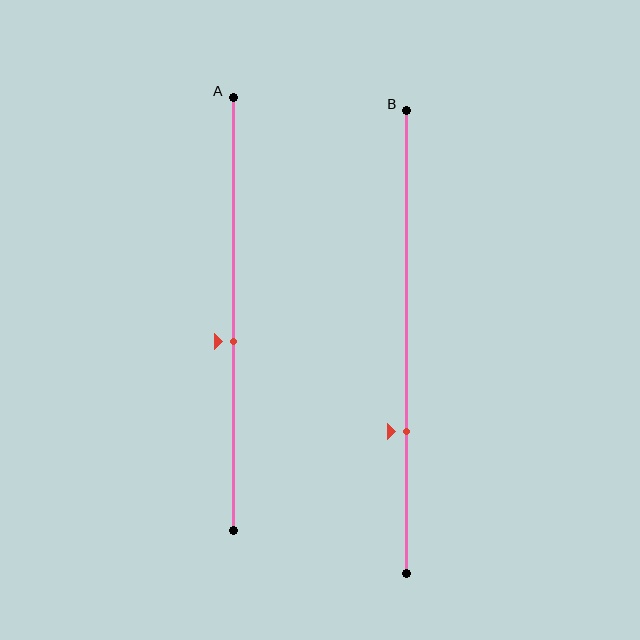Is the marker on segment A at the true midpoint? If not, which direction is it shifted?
No, the marker on segment A is shifted downward by about 6% of the segment length.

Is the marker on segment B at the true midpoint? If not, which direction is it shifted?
No, the marker on segment B is shifted downward by about 19% of the segment length.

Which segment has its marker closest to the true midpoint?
Segment A has its marker closest to the true midpoint.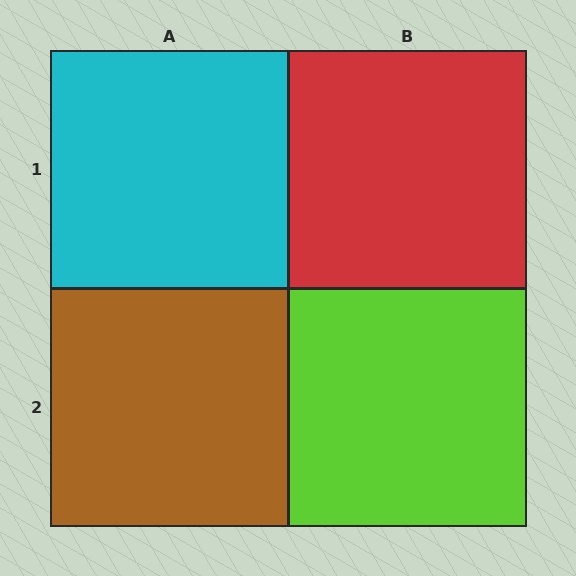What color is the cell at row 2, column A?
Brown.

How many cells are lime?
1 cell is lime.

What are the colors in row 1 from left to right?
Cyan, red.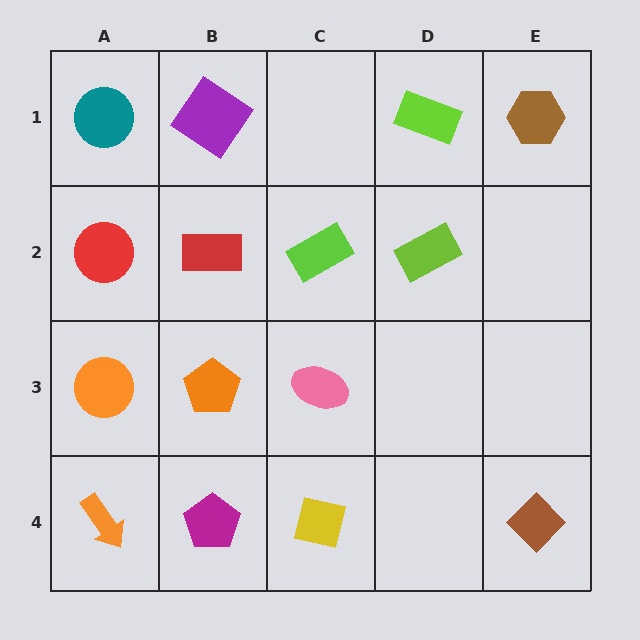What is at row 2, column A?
A red circle.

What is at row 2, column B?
A red rectangle.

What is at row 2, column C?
A lime rectangle.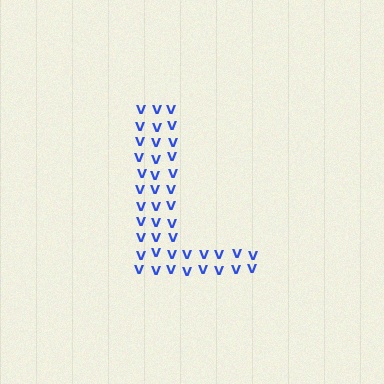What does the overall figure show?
The overall figure shows the letter L.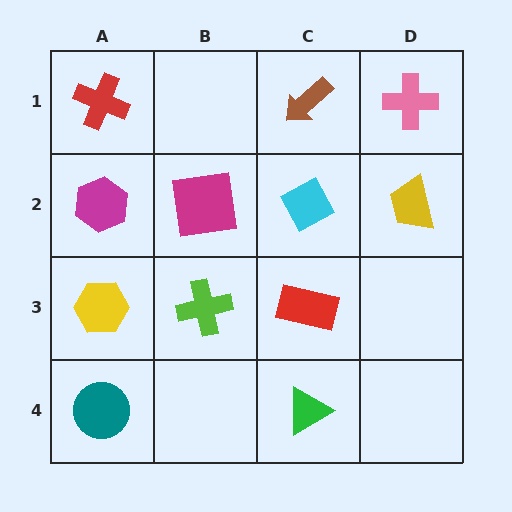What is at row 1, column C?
A brown arrow.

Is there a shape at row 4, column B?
No, that cell is empty.